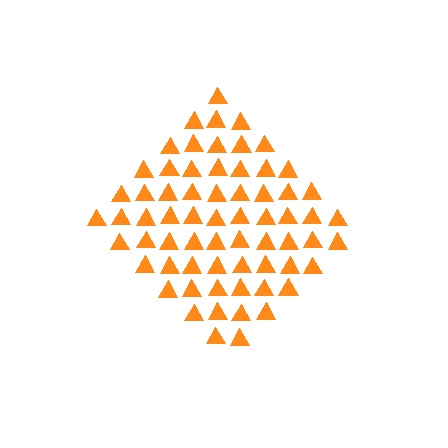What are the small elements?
The small elements are triangles.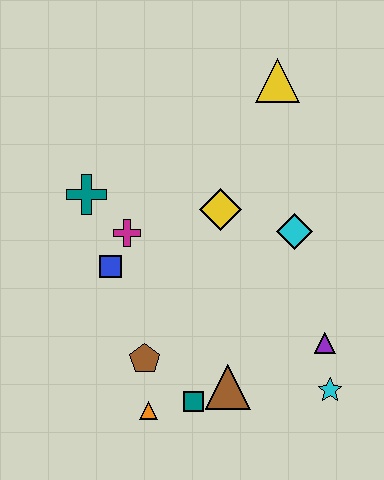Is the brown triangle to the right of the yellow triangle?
No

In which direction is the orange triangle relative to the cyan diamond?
The orange triangle is below the cyan diamond.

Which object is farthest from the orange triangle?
The yellow triangle is farthest from the orange triangle.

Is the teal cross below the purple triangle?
No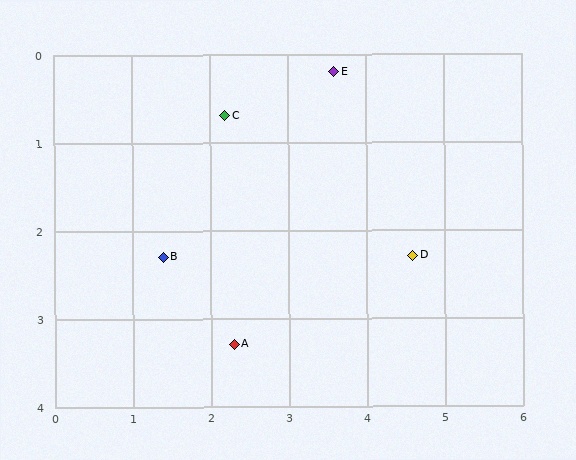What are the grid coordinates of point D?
Point D is at approximately (4.6, 2.3).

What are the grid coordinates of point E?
Point E is at approximately (3.6, 0.2).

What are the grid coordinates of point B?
Point B is at approximately (1.4, 2.3).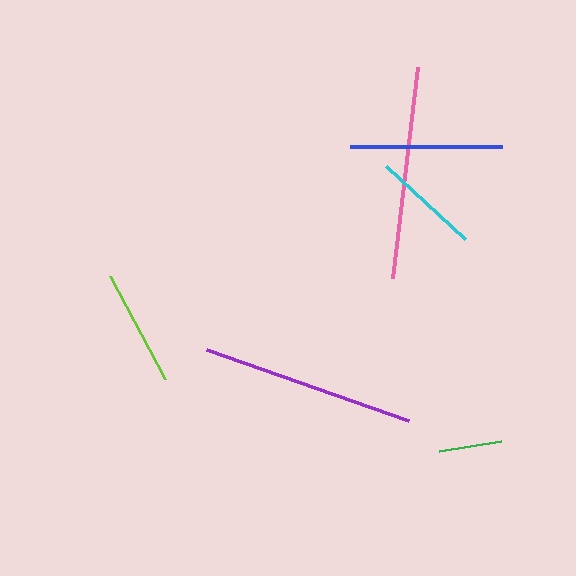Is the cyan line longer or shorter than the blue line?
The blue line is longer than the cyan line.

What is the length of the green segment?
The green segment is approximately 63 pixels long.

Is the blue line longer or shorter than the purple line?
The purple line is longer than the blue line.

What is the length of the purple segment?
The purple segment is approximately 215 pixels long.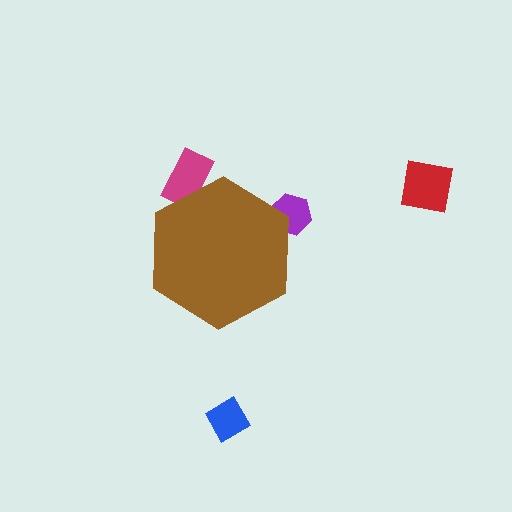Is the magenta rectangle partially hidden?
Yes, the magenta rectangle is partially hidden behind the brown hexagon.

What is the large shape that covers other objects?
A brown hexagon.